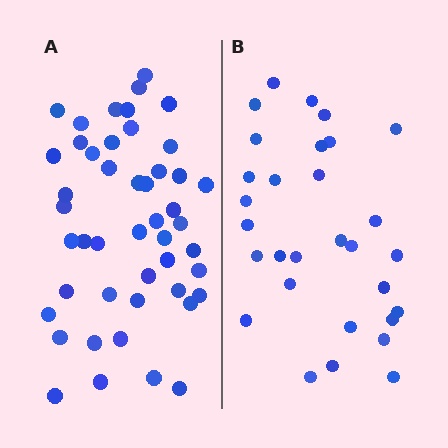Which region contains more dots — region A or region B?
Region A (the left region) has more dots.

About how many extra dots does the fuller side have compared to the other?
Region A has approximately 15 more dots than region B.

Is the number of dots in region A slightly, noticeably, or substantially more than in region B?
Region A has substantially more. The ratio is roughly 1.6 to 1.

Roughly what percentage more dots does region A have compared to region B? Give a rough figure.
About 55% more.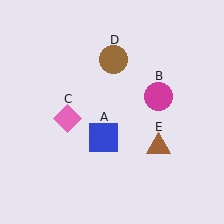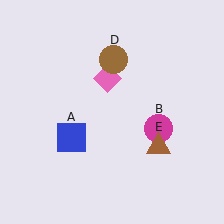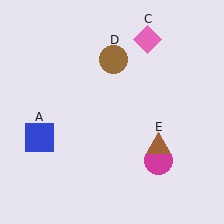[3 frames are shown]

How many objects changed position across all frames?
3 objects changed position: blue square (object A), magenta circle (object B), pink diamond (object C).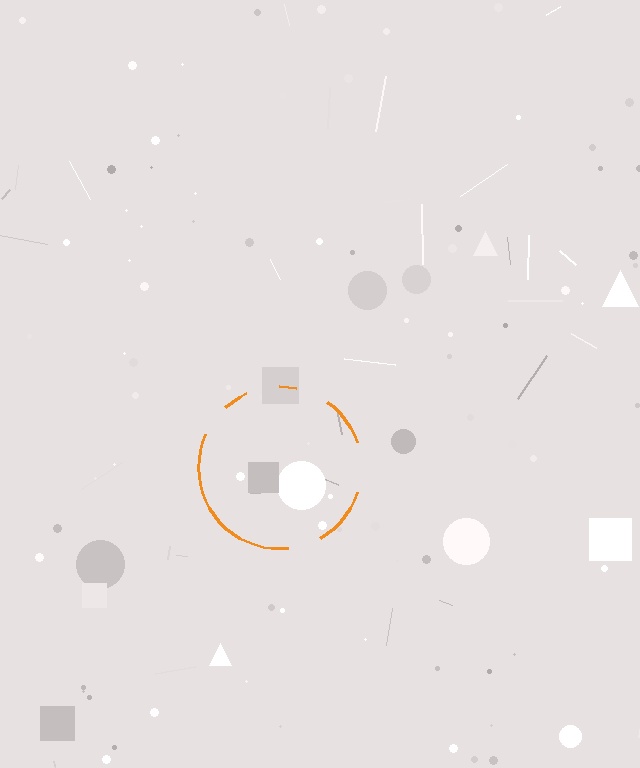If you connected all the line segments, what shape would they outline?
They would outline a circle.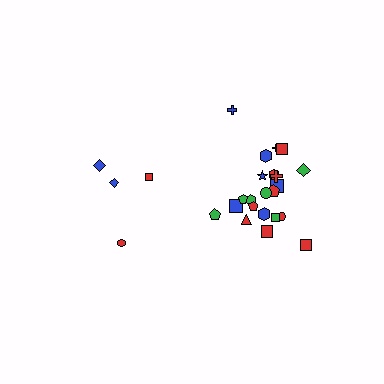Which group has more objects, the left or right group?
The right group.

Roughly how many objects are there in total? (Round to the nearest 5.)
Roughly 25 objects in total.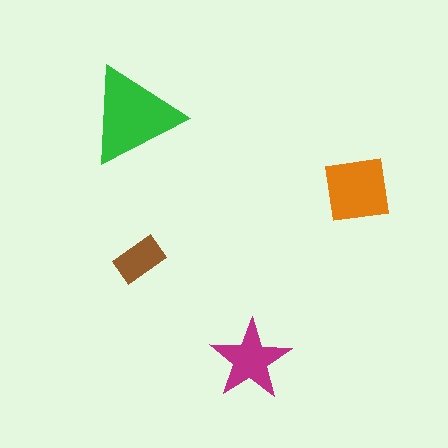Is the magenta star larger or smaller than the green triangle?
Smaller.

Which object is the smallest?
The brown rectangle.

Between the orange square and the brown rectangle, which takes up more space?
The orange square.